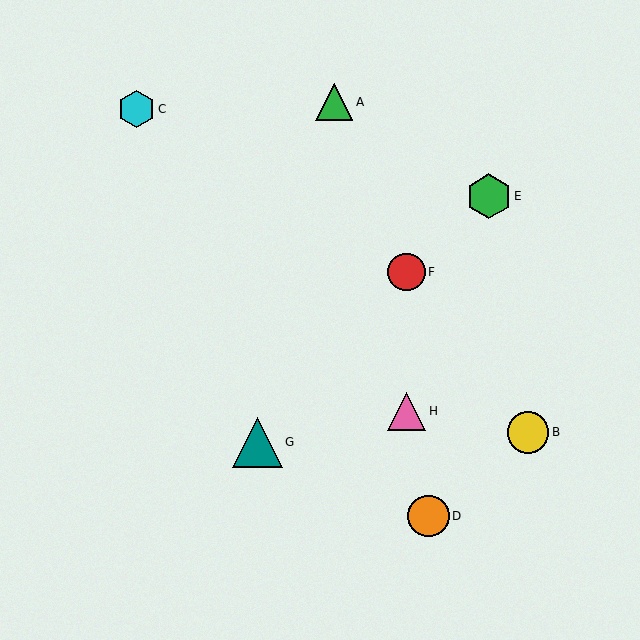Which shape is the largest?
The teal triangle (labeled G) is the largest.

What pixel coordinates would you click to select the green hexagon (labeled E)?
Click at (489, 196) to select the green hexagon E.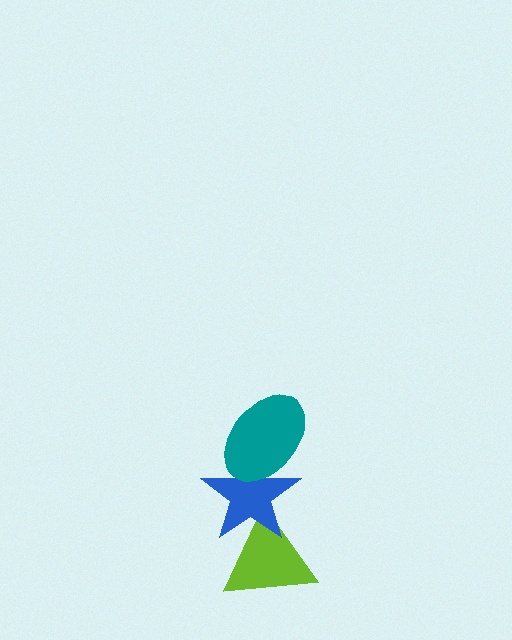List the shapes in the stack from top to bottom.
From top to bottom: the teal ellipse, the blue star, the lime triangle.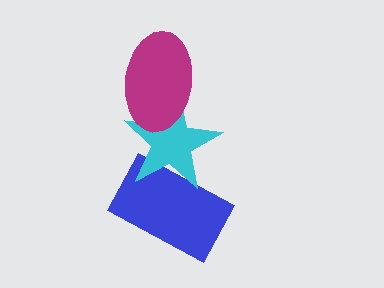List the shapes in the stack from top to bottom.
From top to bottom: the magenta ellipse, the cyan star, the blue rectangle.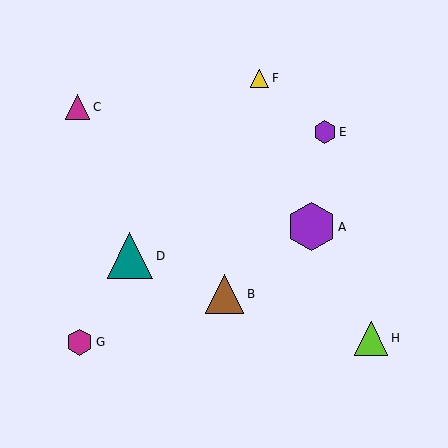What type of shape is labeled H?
Shape H is a lime triangle.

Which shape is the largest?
The purple hexagon (labeled A) is the largest.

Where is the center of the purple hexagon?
The center of the purple hexagon is at (312, 227).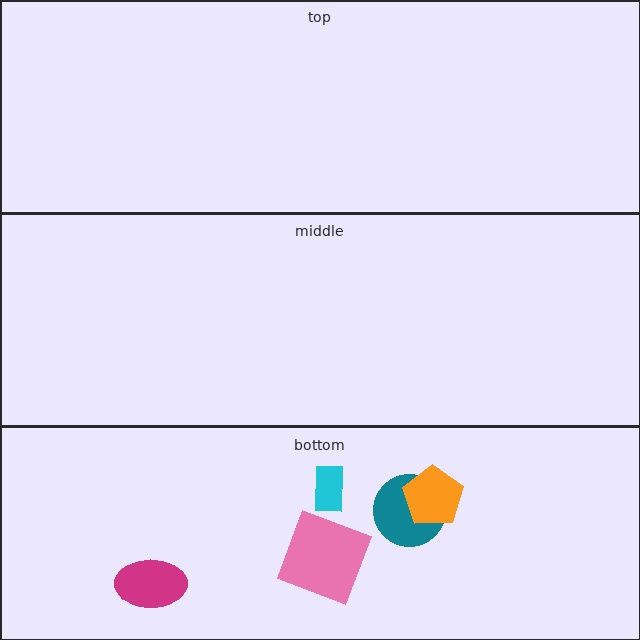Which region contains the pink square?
The bottom region.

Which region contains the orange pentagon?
The bottom region.